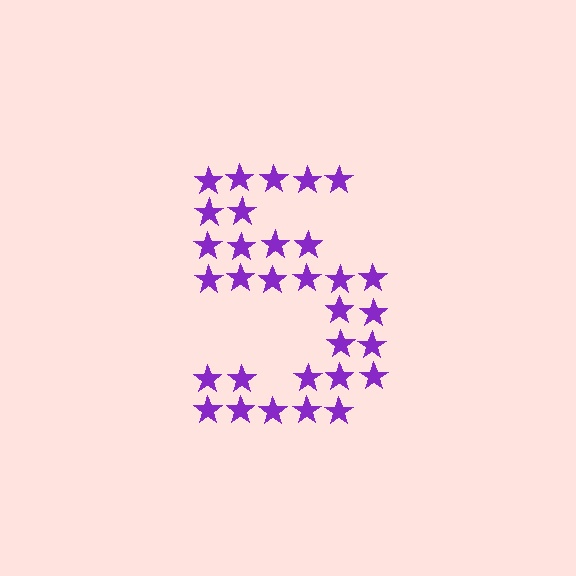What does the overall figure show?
The overall figure shows the digit 5.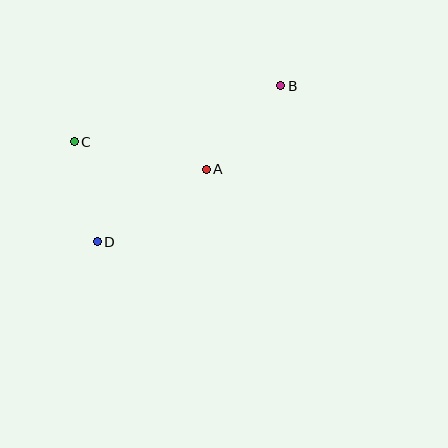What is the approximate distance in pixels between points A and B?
The distance between A and B is approximately 112 pixels.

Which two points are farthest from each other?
Points B and D are farthest from each other.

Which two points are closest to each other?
Points C and D are closest to each other.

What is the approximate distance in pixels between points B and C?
The distance between B and C is approximately 214 pixels.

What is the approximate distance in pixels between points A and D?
The distance between A and D is approximately 131 pixels.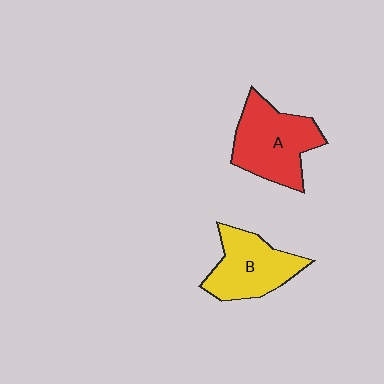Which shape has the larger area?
Shape A (red).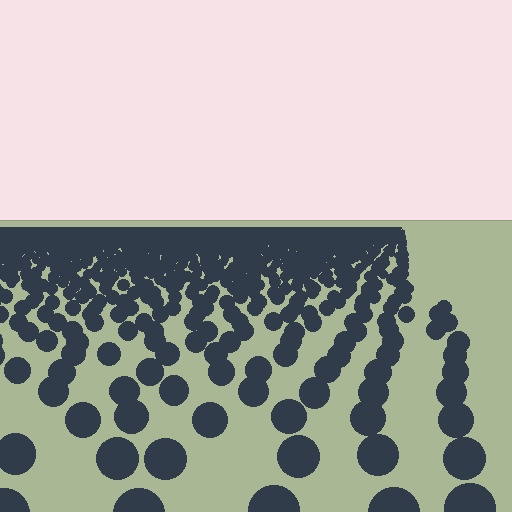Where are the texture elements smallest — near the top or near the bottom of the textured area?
Near the top.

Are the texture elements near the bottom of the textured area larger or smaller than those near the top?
Larger. Near the bottom, elements are closer to the viewer and appear at a bigger on-screen size.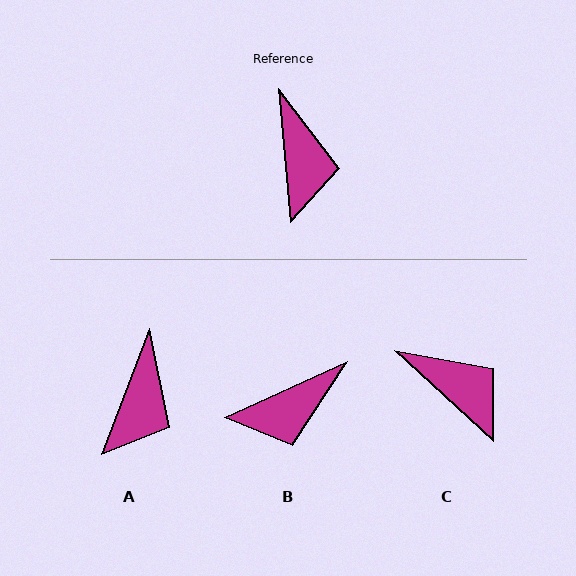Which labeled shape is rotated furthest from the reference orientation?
B, about 70 degrees away.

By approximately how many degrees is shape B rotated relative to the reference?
Approximately 70 degrees clockwise.